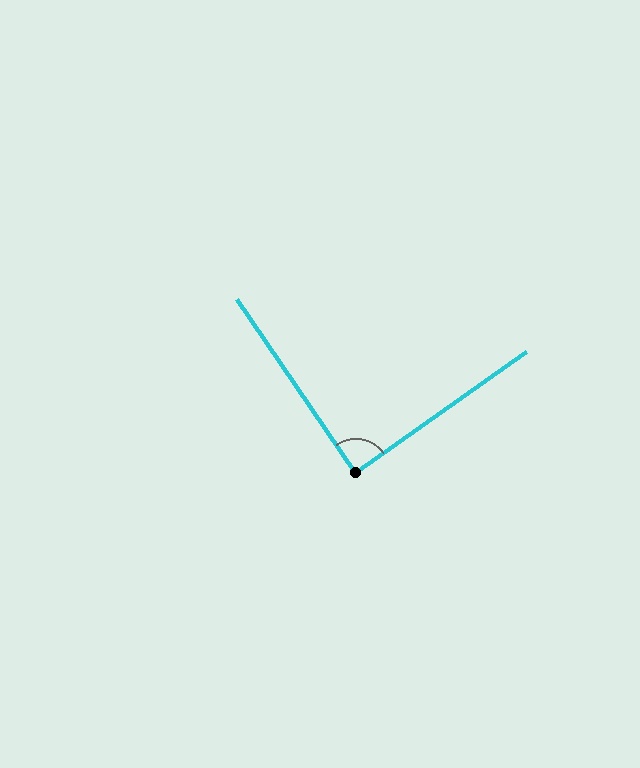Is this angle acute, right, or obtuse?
It is approximately a right angle.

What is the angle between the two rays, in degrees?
Approximately 89 degrees.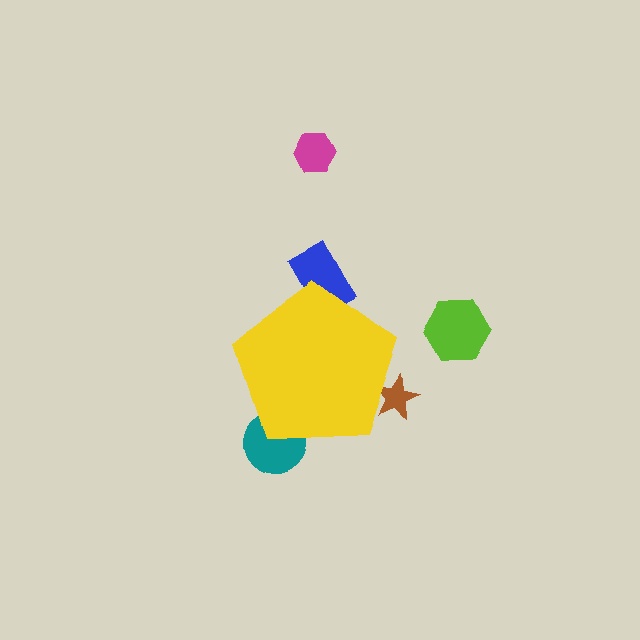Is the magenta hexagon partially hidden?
No, the magenta hexagon is fully visible.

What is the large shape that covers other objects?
A yellow pentagon.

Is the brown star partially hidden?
Yes, the brown star is partially hidden behind the yellow pentagon.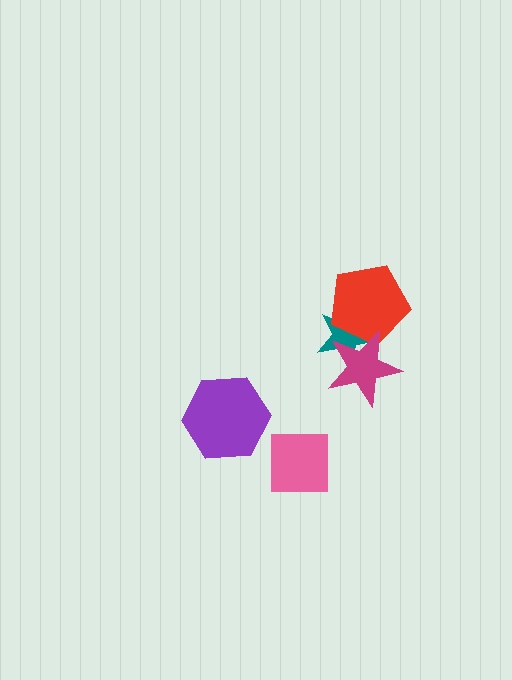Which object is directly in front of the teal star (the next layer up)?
The red pentagon is directly in front of the teal star.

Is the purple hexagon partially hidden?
No, no other shape covers it.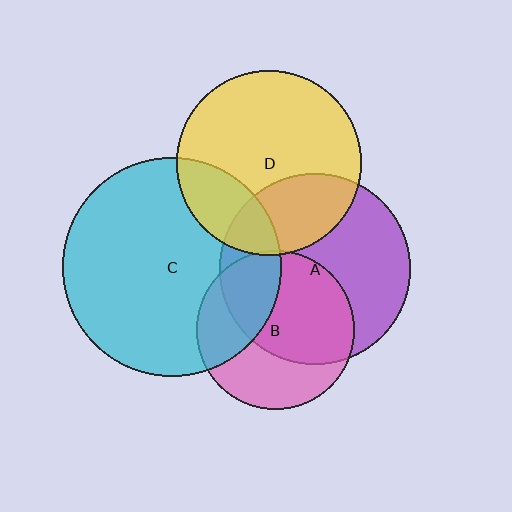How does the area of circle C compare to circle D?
Approximately 1.4 times.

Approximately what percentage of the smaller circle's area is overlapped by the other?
Approximately 35%.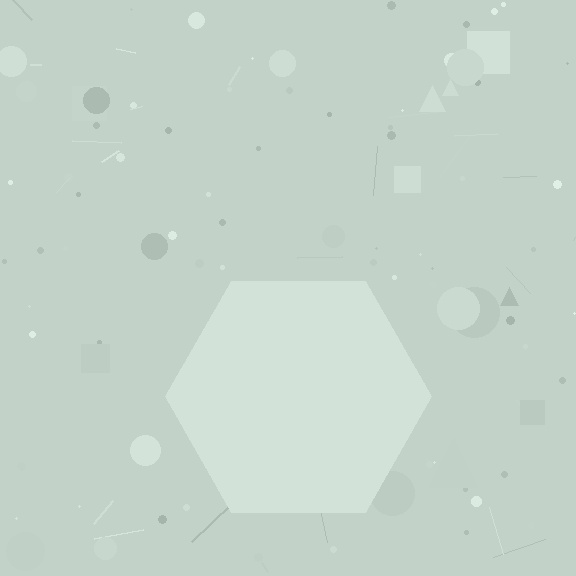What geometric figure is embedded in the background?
A hexagon is embedded in the background.